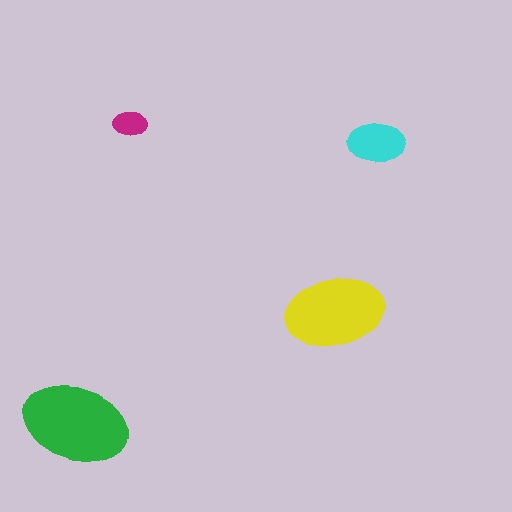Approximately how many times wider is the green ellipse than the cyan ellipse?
About 2 times wider.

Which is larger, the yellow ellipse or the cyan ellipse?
The yellow one.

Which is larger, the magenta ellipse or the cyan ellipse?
The cyan one.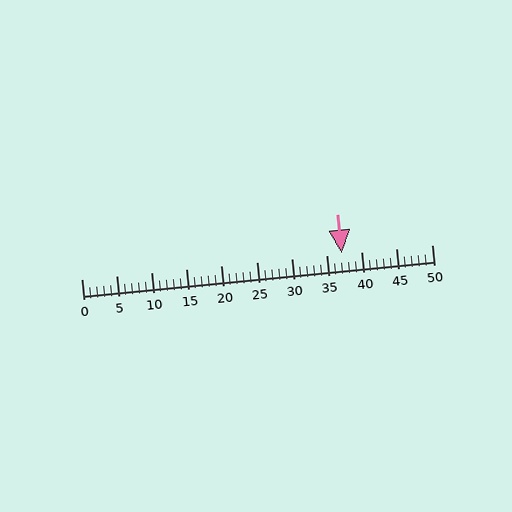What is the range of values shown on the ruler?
The ruler shows values from 0 to 50.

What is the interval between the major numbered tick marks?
The major tick marks are spaced 5 units apart.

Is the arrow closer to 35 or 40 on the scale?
The arrow is closer to 35.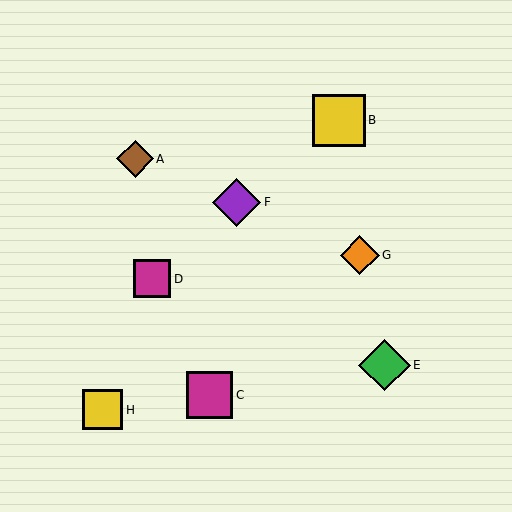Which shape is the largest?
The yellow square (labeled B) is the largest.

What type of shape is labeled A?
Shape A is a brown diamond.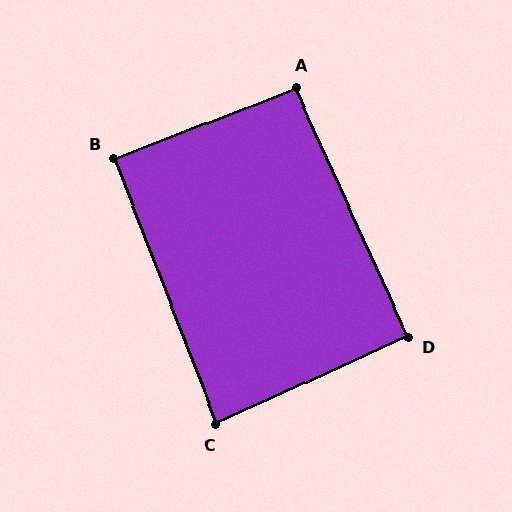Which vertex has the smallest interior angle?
C, at approximately 87 degrees.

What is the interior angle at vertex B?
Approximately 90 degrees (approximately right).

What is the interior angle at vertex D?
Approximately 90 degrees (approximately right).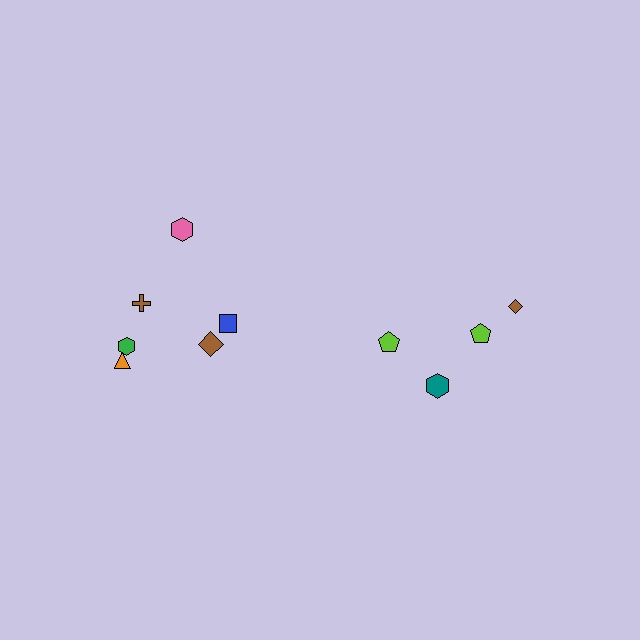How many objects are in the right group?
There are 4 objects.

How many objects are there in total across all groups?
There are 10 objects.